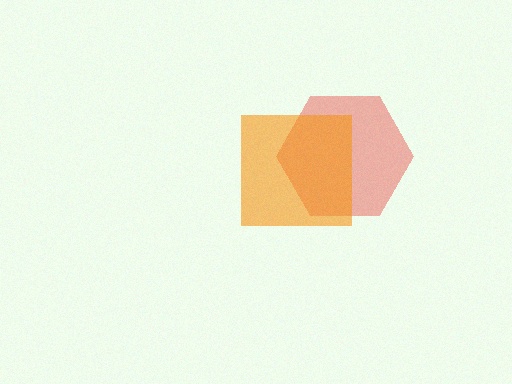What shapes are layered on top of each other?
The layered shapes are: a red hexagon, an orange square.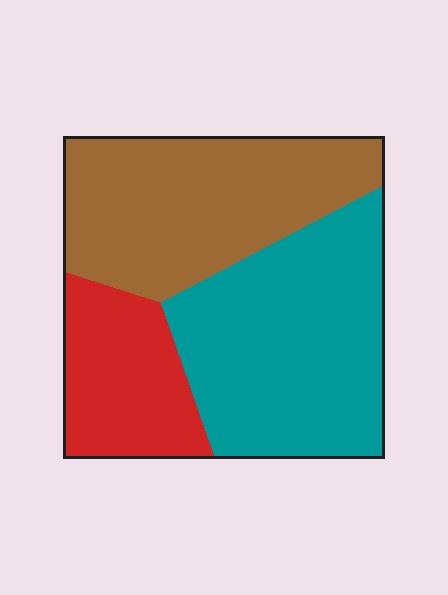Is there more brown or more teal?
Teal.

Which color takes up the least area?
Red, at roughly 20%.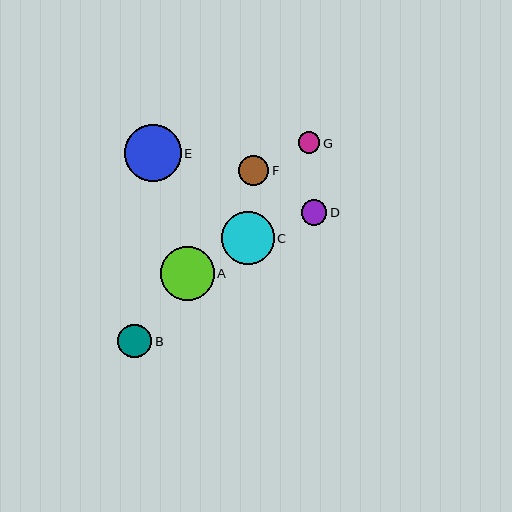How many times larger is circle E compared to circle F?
Circle E is approximately 1.9 times the size of circle F.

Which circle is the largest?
Circle E is the largest with a size of approximately 57 pixels.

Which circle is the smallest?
Circle G is the smallest with a size of approximately 22 pixels.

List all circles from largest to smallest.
From largest to smallest: E, A, C, B, F, D, G.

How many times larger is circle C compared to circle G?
Circle C is approximately 2.5 times the size of circle G.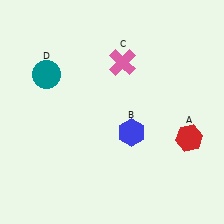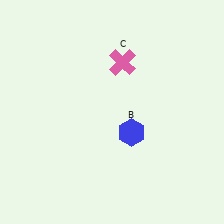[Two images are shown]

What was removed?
The teal circle (D), the red hexagon (A) were removed in Image 2.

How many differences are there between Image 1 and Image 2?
There are 2 differences between the two images.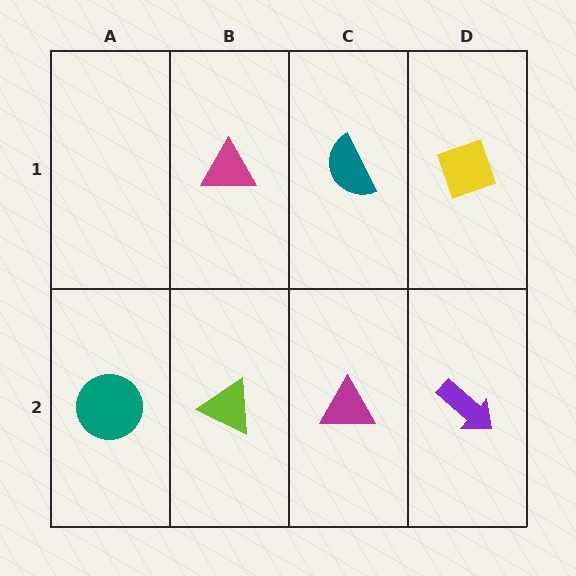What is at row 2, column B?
A lime triangle.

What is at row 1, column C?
A teal semicircle.